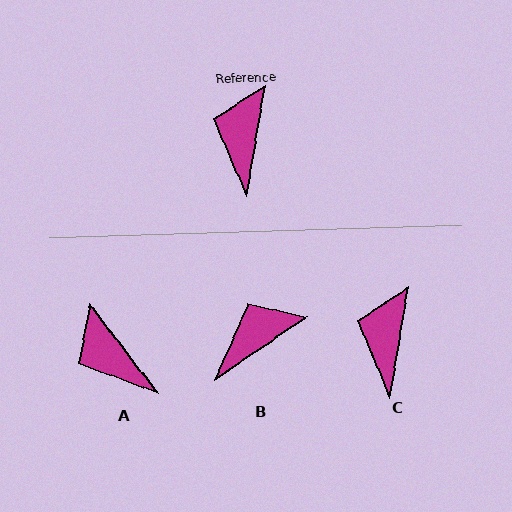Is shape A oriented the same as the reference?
No, it is off by about 47 degrees.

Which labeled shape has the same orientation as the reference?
C.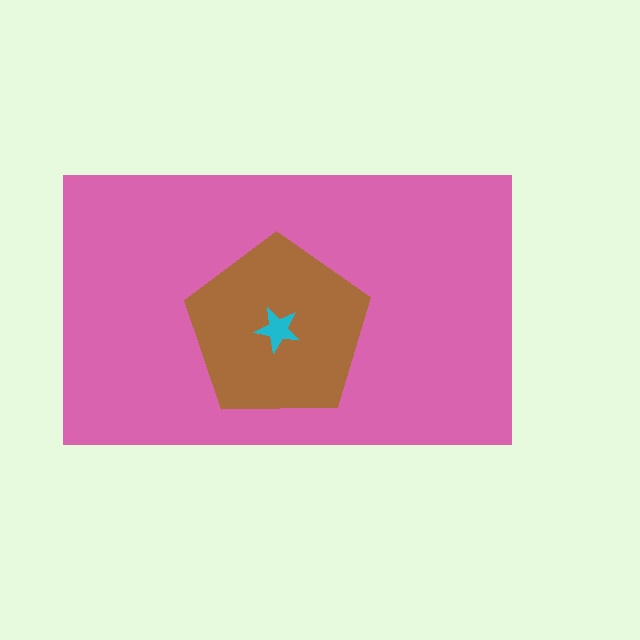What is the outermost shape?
The pink rectangle.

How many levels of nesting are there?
3.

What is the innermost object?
The cyan star.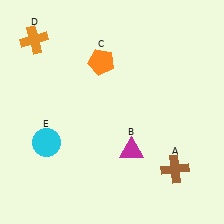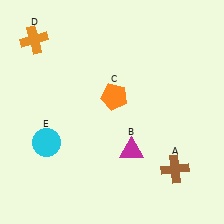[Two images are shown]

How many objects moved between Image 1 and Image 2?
1 object moved between the two images.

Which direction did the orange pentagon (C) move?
The orange pentagon (C) moved down.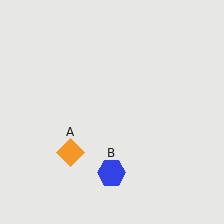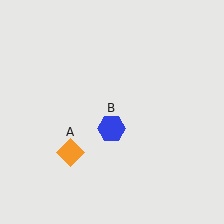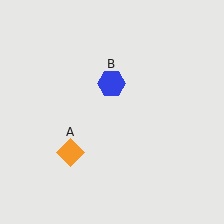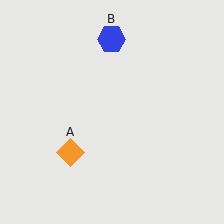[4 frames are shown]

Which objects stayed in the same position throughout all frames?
Orange diamond (object A) remained stationary.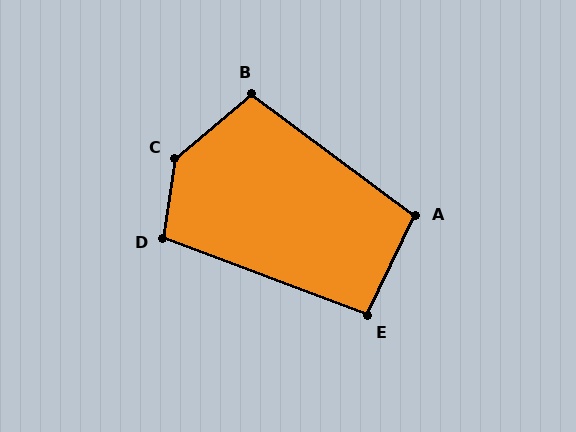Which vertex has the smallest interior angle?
E, at approximately 95 degrees.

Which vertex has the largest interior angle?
C, at approximately 138 degrees.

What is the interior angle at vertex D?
Approximately 102 degrees (obtuse).